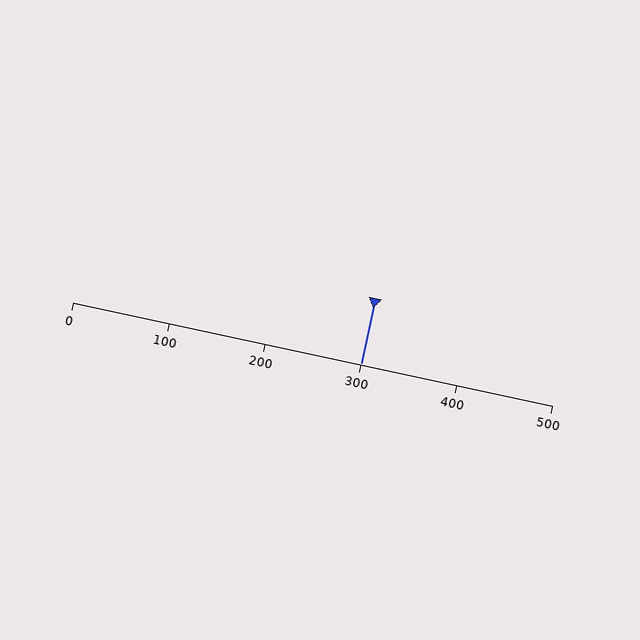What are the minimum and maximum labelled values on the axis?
The axis runs from 0 to 500.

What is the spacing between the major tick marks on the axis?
The major ticks are spaced 100 apart.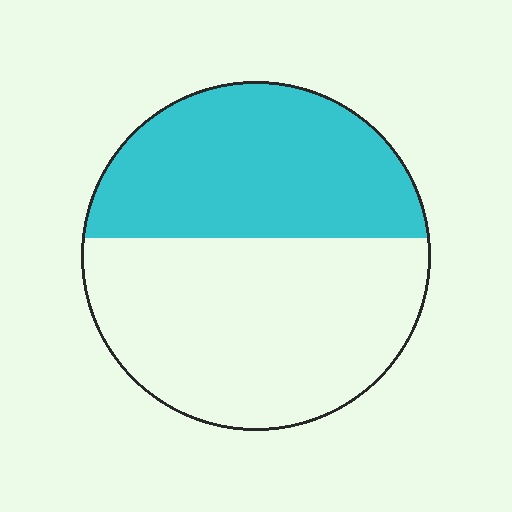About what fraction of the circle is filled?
About two fifths (2/5).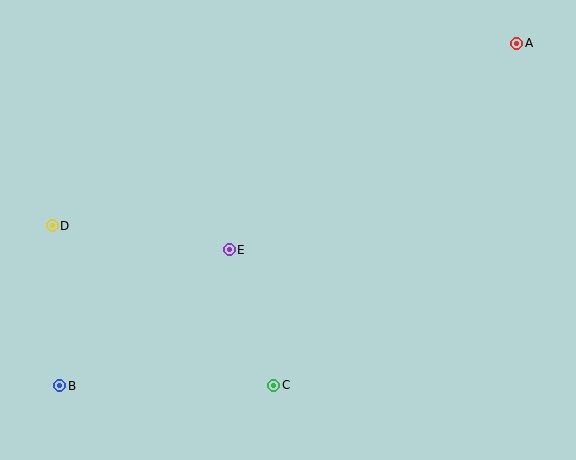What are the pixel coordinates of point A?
Point A is at (517, 43).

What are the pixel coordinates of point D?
Point D is at (52, 226).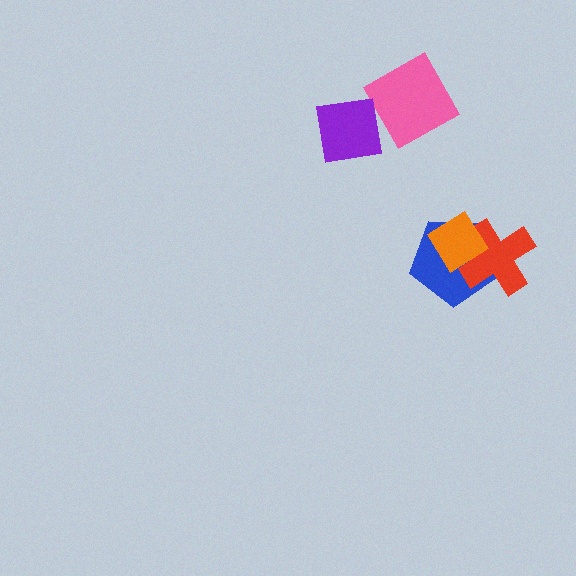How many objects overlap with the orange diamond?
2 objects overlap with the orange diamond.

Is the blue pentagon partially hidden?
Yes, it is partially covered by another shape.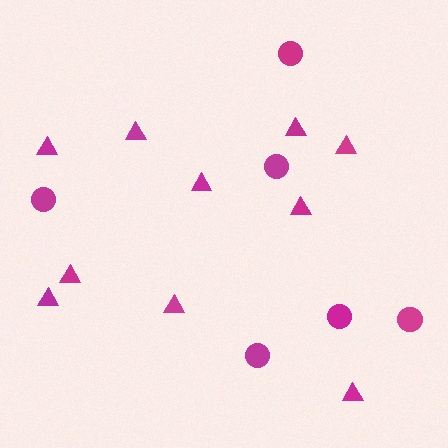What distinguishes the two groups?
There are 2 groups: one group of triangles (10) and one group of circles (6).